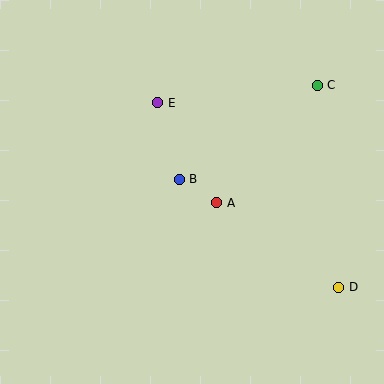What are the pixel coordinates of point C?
Point C is at (317, 85).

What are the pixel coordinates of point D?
Point D is at (339, 287).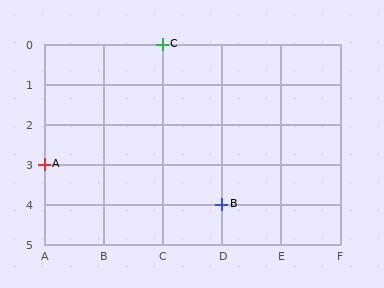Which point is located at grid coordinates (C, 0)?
Point C is at (C, 0).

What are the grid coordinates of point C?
Point C is at grid coordinates (C, 0).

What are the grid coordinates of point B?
Point B is at grid coordinates (D, 4).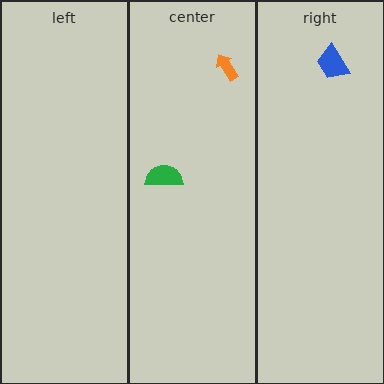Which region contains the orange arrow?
The center region.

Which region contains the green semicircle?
The center region.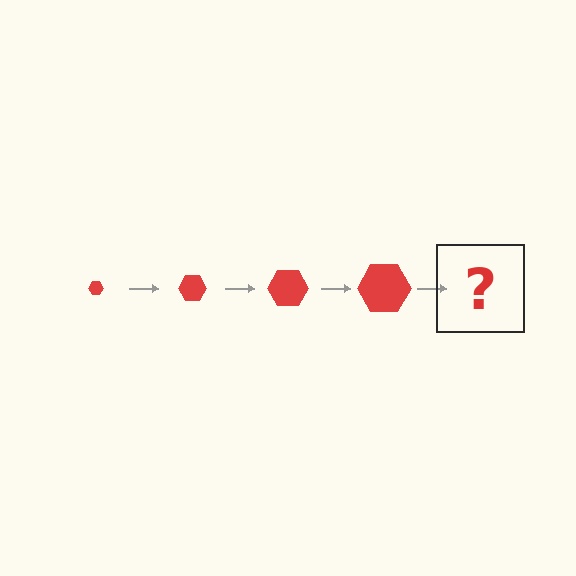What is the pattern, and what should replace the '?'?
The pattern is that the hexagon gets progressively larger each step. The '?' should be a red hexagon, larger than the previous one.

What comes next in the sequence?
The next element should be a red hexagon, larger than the previous one.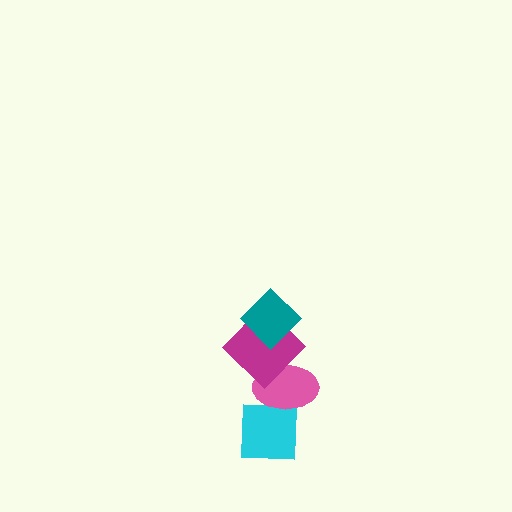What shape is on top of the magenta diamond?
The teal diamond is on top of the magenta diamond.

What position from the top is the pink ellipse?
The pink ellipse is 3rd from the top.